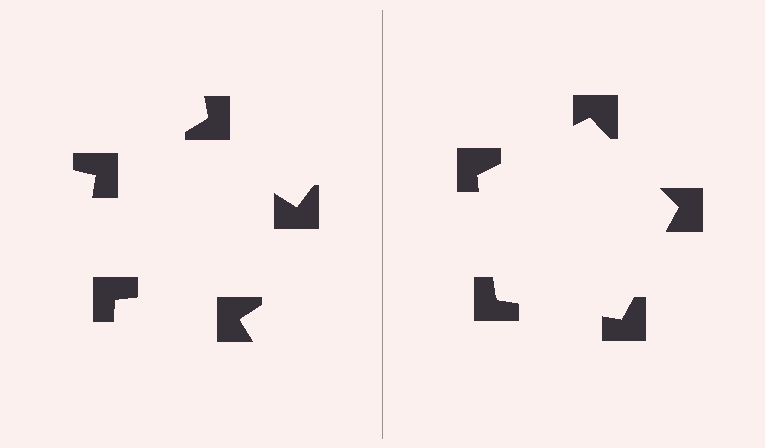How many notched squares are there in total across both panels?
10 — 5 on each side.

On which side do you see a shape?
An illusory pentagon appears on the right side. On the left side the wedge cuts are rotated, so no coherent shape forms.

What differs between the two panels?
The notched squares are positioned identically on both sides; only the wedge orientations differ. On the right they align to a pentagon; on the left they are misaligned.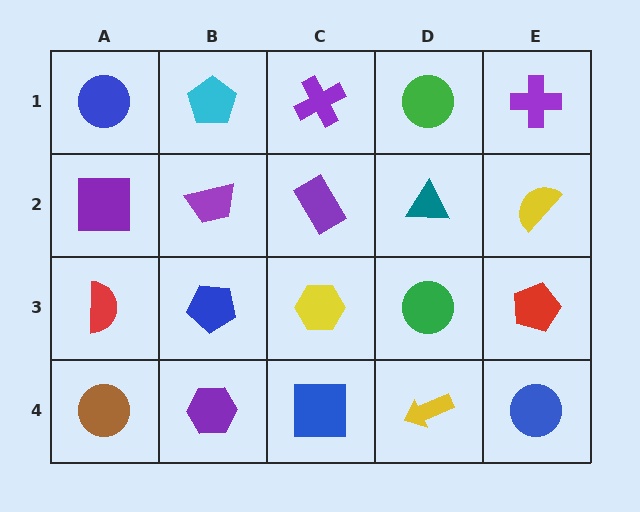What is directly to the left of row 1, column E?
A green circle.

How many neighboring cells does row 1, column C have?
3.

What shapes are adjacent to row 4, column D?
A green circle (row 3, column D), a blue square (row 4, column C), a blue circle (row 4, column E).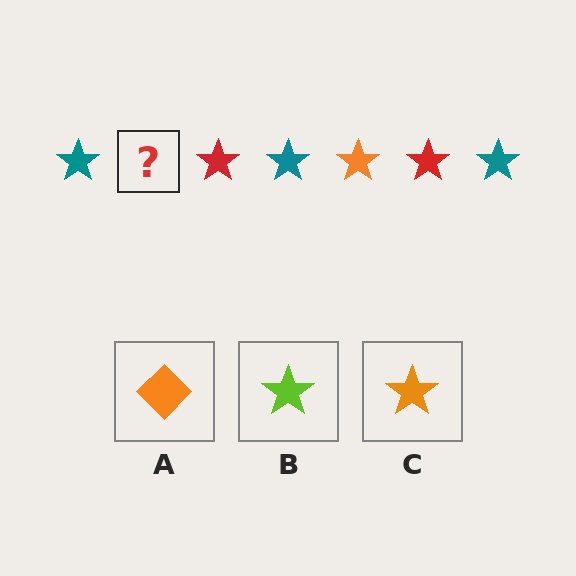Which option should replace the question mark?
Option C.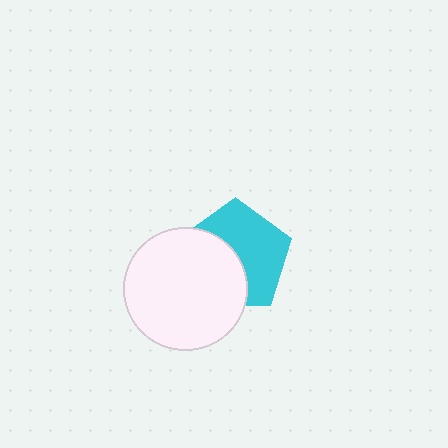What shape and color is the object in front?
The object in front is a white circle.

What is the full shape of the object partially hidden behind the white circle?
The partially hidden object is a cyan pentagon.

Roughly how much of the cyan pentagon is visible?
About half of it is visible (roughly 55%).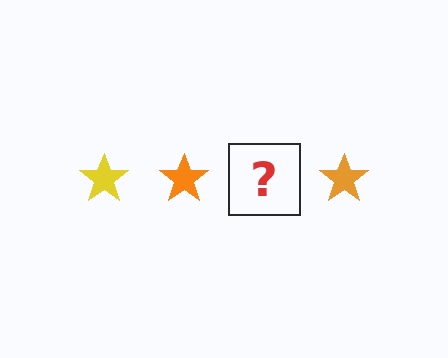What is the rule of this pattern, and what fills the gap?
The rule is that the pattern cycles through yellow, orange stars. The gap should be filled with a yellow star.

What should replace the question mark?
The question mark should be replaced with a yellow star.